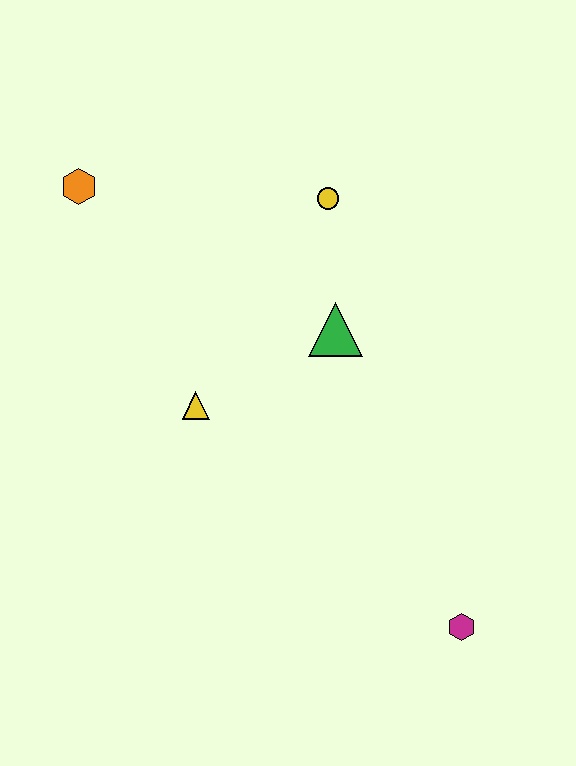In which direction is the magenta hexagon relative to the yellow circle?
The magenta hexagon is below the yellow circle.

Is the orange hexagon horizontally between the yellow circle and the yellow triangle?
No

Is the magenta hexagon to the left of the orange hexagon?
No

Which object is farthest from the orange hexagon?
The magenta hexagon is farthest from the orange hexagon.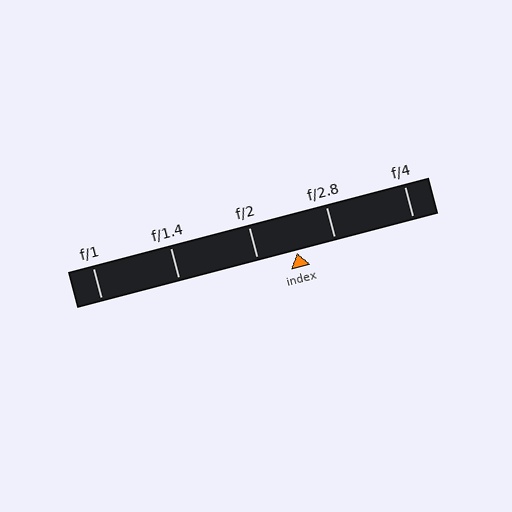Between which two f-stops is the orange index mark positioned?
The index mark is between f/2 and f/2.8.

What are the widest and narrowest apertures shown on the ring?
The widest aperture shown is f/1 and the narrowest is f/4.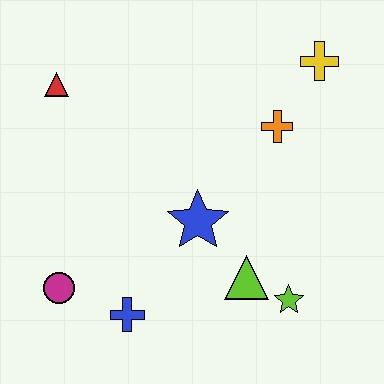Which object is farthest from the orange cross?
The magenta circle is farthest from the orange cross.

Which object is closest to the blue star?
The lime triangle is closest to the blue star.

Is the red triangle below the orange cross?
No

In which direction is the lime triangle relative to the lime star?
The lime triangle is to the left of the lime star.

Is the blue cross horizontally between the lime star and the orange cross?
No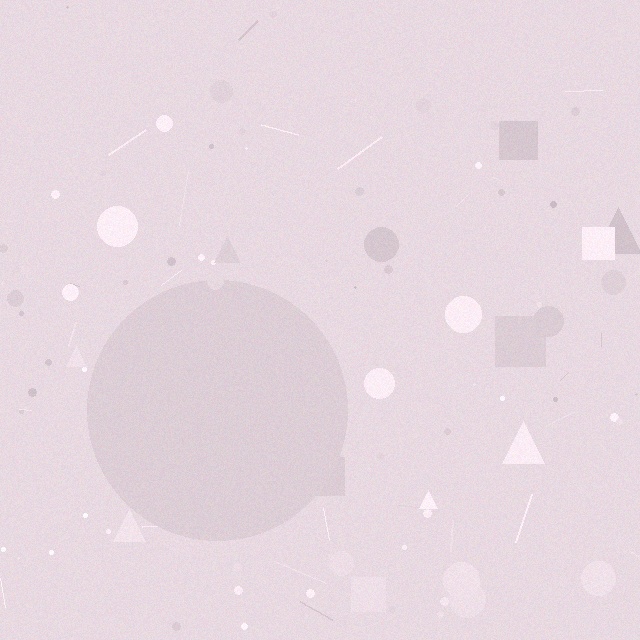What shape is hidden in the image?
A circle is hidden in the image.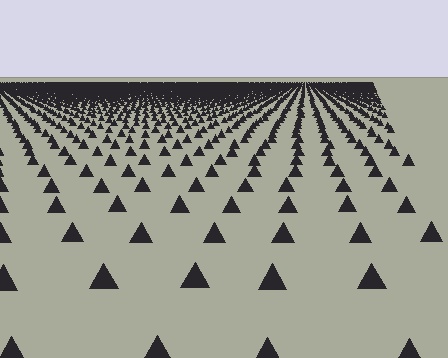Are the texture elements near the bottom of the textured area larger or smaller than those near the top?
Larger. Near the bottom, elements are closer to the viewer and appear at a bigger on-screen size.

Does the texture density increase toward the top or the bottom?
Density increases toward the top.